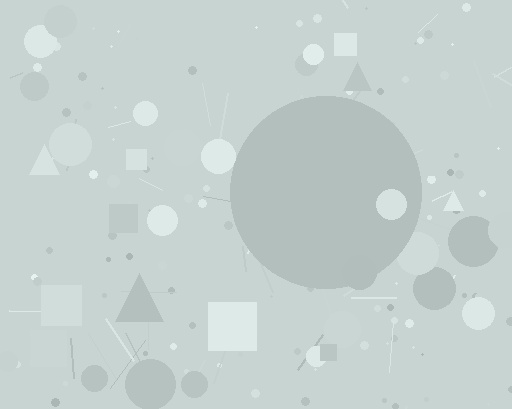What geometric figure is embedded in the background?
A circle is embedded in the background.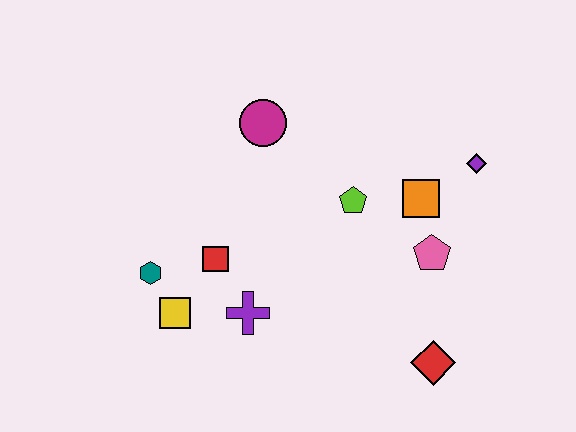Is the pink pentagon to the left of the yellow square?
No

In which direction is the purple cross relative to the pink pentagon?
The purple cross is to the left of the pink pentagon.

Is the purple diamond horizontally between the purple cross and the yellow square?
No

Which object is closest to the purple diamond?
The orange square is closest to the purple diamond.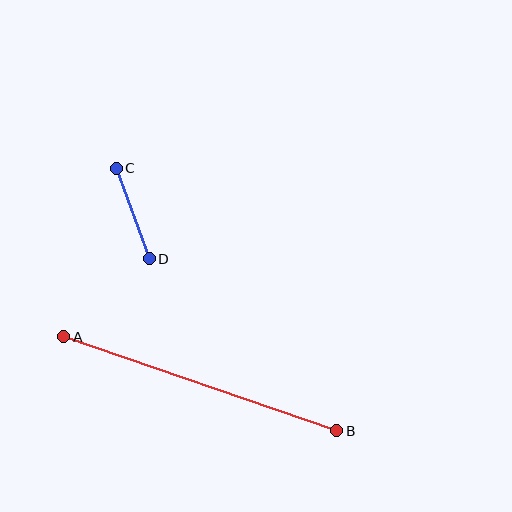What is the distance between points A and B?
The distance is approximately 289 pixels.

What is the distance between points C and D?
The distance is approximately 96 pixels.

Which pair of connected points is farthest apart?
Points A and B are farthest apart.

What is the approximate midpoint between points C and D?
The midpoint is at approximately (133, 214) pixels.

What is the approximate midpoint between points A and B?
The midpoint is at approximately (200, 384) pixels.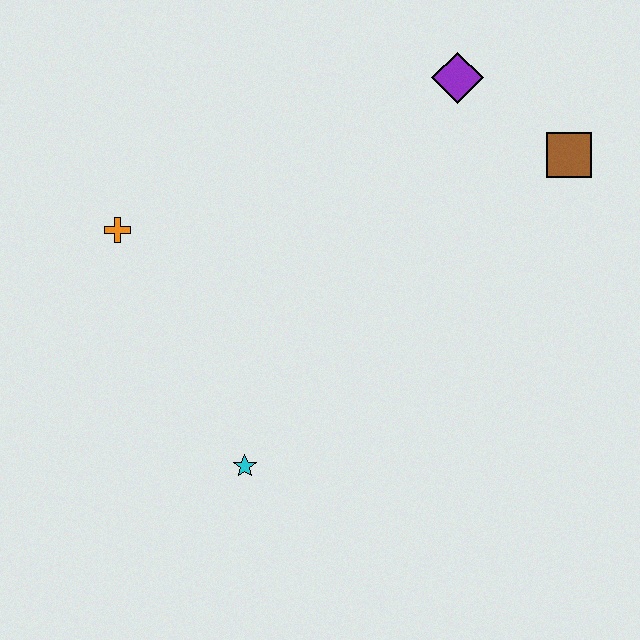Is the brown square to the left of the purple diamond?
No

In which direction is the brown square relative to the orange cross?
The brown square is to the right of the orange cross.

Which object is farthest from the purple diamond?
The cyan star is farthest from the purple diamond.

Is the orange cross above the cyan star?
Yes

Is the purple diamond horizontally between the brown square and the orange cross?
Yes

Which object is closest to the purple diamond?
The brown square is closest to the purple diamond.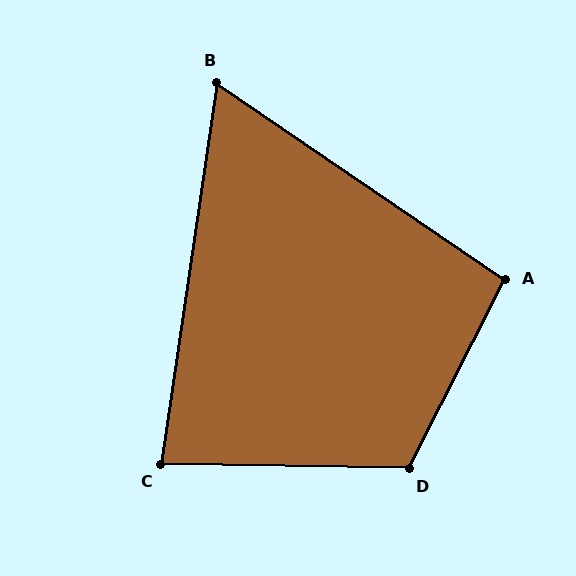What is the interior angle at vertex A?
Approximately 97 degrees (obtuse).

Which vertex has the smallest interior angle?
B, at approximately 64 degrees.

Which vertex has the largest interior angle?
D, at approximately 116 degrees.